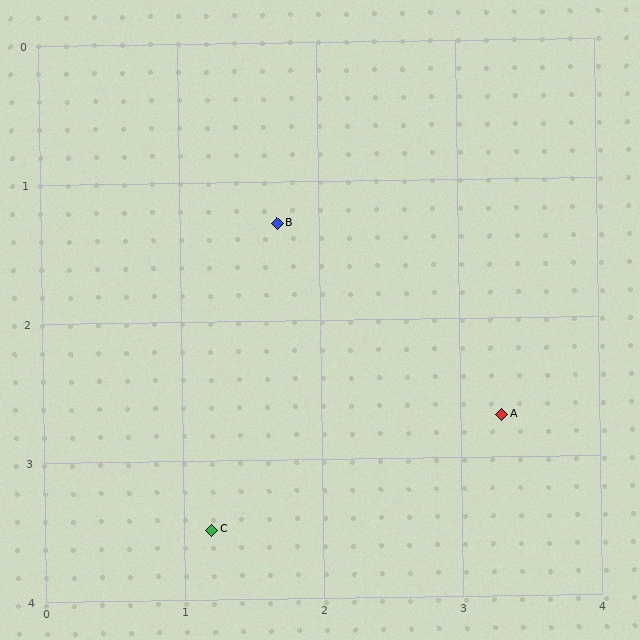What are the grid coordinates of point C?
Point C is at approximately (1.2, 3.5).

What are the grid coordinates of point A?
Point A is at approximately (3.3, 2.7).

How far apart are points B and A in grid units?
Points B and A are about 2.1 grid units apart.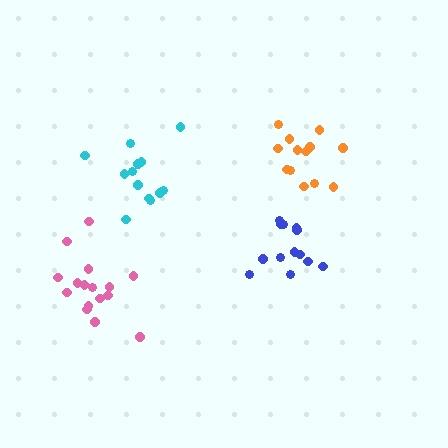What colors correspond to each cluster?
The clusters are colored: blue, cyan, pink, orange.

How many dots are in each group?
Group 1: 13 dots, Group 2: 13 dots, Group 3: 16 dots, Group 4: 13 dots (55 total).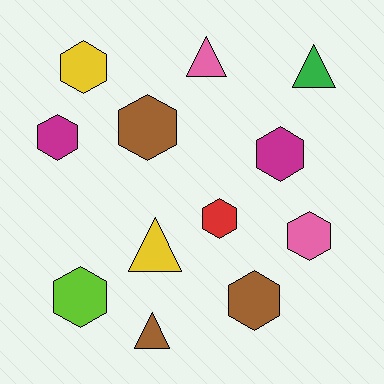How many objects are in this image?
There are 12 objects.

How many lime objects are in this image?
There is 1 lime object.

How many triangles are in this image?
There are 4 triangles.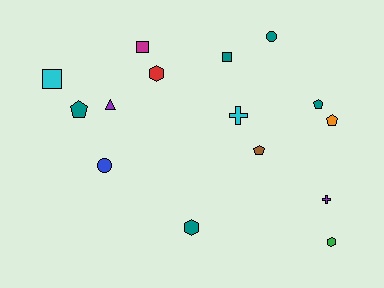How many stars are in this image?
There are no stars.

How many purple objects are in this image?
There are 2 purple objects.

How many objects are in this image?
There are 15 objects.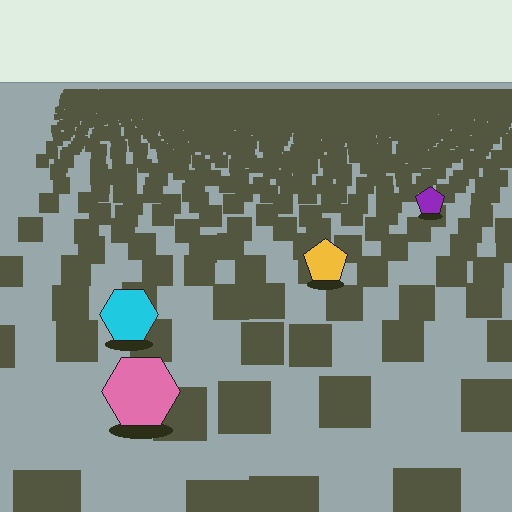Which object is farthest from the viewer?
The purple pentagon is farthest from the viewer. It appears smaller and the ground texture around it is denser.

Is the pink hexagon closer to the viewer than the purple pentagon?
Yes. The pink hexagon is closer — you can tell from the texture gradient: the ground texture is coarser near it.